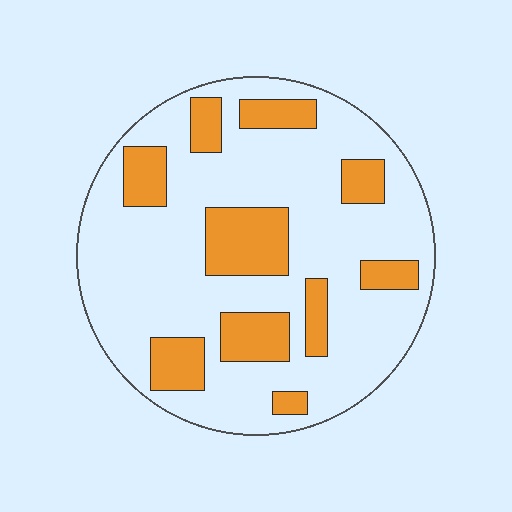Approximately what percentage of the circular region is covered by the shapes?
Approximately 25%.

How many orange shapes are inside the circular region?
10.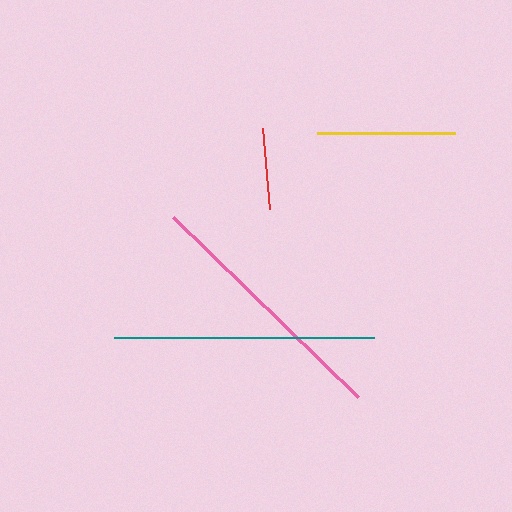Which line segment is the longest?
The teal line is the longest at approximately 260 pixels.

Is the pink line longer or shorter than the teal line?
The teal line is longer than the pink line.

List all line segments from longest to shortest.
From longest to shortest: teal, pink, yellow, red.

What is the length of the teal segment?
The teal segment is approximately 260 pixels long.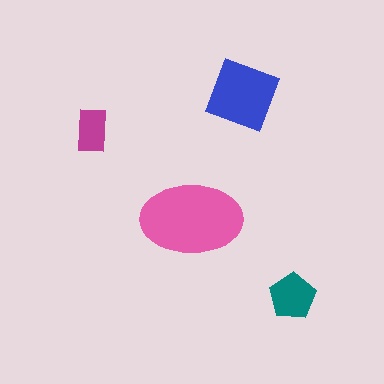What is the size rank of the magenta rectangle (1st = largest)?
4th.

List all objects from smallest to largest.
The magenta rectangle, the teal pentagon, the blue diamond, the pink ellipse.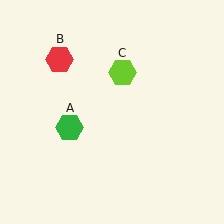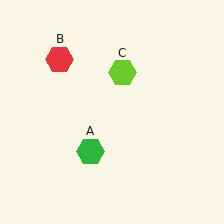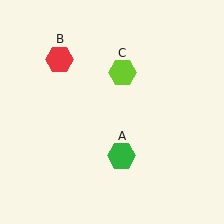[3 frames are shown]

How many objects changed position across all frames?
1 object changed position: green hexagon (object A).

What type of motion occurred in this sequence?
The green hexagon (object A) rotated counterclockwise around the center of the scene.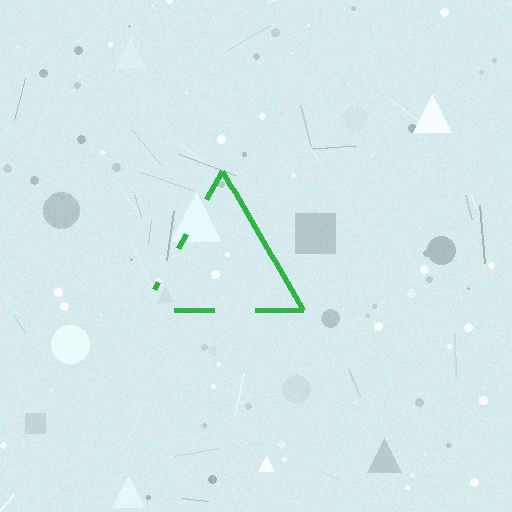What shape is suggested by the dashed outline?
The dashed outline suggests a triangle.